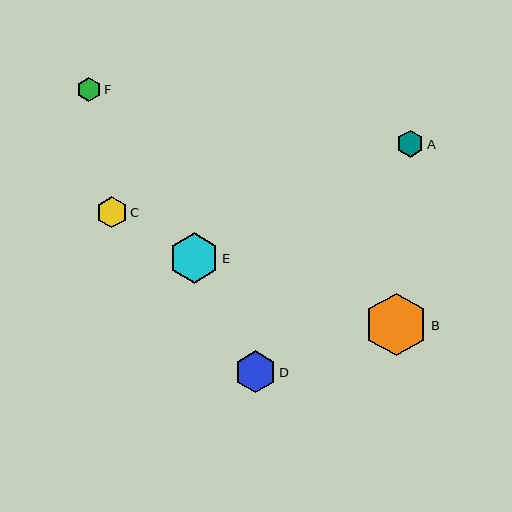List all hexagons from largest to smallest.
From largest to smallest: B, E, D, C, A, F.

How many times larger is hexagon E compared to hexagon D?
Hexagon E is approximately 1.2 times the size of hexagon D.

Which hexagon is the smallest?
Hexagon F is the smallest with a size of approximately 24 pixels.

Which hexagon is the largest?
Hexagon B is the largest with a size of approximately 63 pixels.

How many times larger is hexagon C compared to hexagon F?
Hexagon C is approximately 1.3 times the size of hexagon F.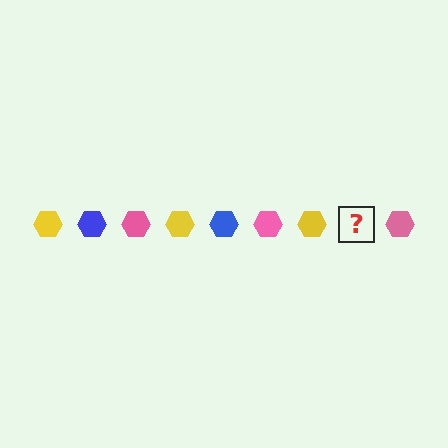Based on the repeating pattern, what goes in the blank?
The blank should be a blue hexagon.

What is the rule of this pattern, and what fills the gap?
The rule is that the pattern cycles through yellow, blue, pink hexagons. The gap should be filled with a blue hexagon.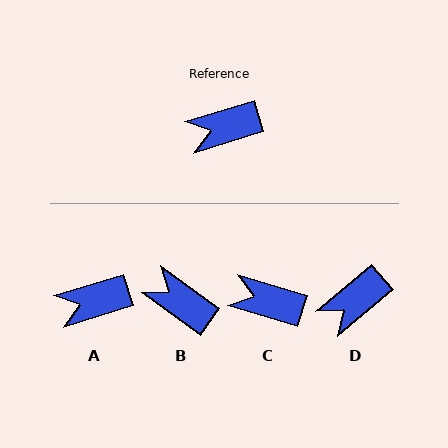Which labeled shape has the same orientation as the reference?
A.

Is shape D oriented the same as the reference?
No, it is off by about 23 degrees.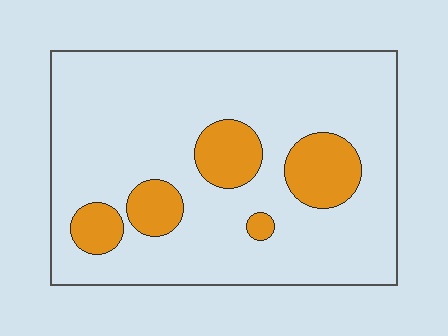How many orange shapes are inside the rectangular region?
5.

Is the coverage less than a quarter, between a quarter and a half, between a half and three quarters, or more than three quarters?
Less than a quarter.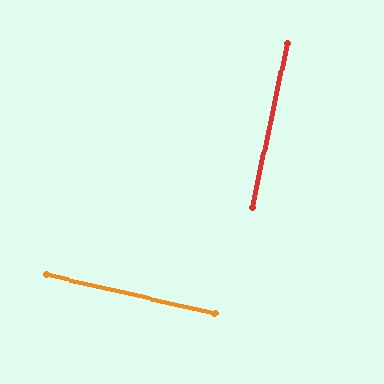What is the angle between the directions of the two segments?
Approximately 89 degrees.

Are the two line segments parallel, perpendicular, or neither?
Perpendicular — they meet at approximately 89°.